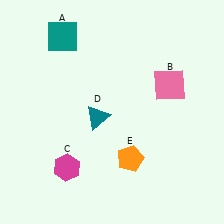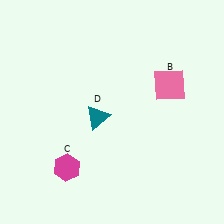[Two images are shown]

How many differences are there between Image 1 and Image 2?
There are 2 differences between the two images.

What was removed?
The teal square (A), the orange pentagon (E) were removed in Image 2.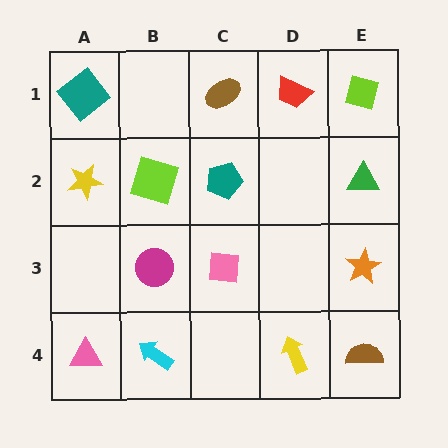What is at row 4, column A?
A pink triangle.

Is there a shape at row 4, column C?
No, that cell is empty.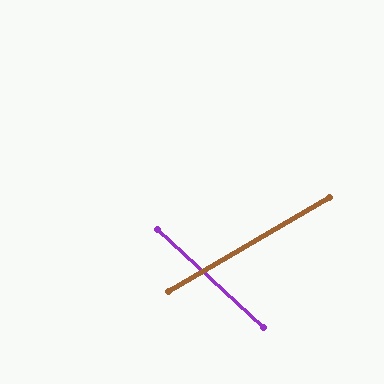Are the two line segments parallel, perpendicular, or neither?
Neither parallel nor perpendicular — they differ by about 73°.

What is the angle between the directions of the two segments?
Approximately 73 degrees.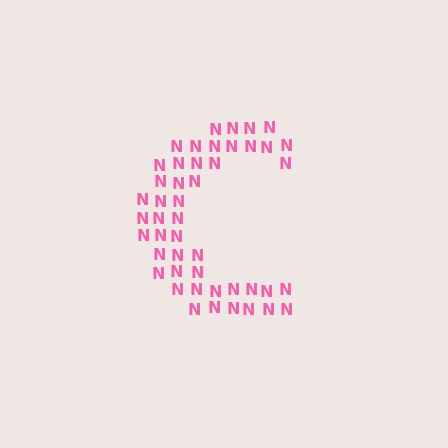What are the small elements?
The small elements are letter N's.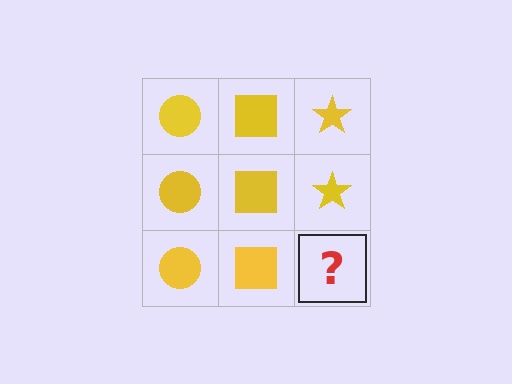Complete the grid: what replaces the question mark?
The question mark should be replaced with a yellow star.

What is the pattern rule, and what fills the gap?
The rule is that each column has a consistent shape. The gap should be filled with a yellow star.